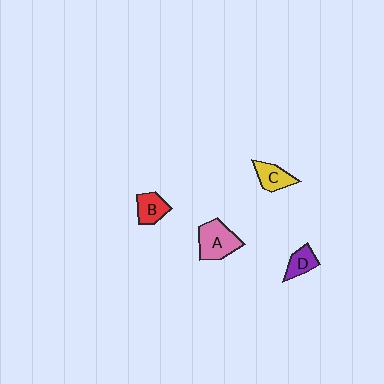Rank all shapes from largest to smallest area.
From largest to smallest: A (pink), C (yellow), B (red), D (purple).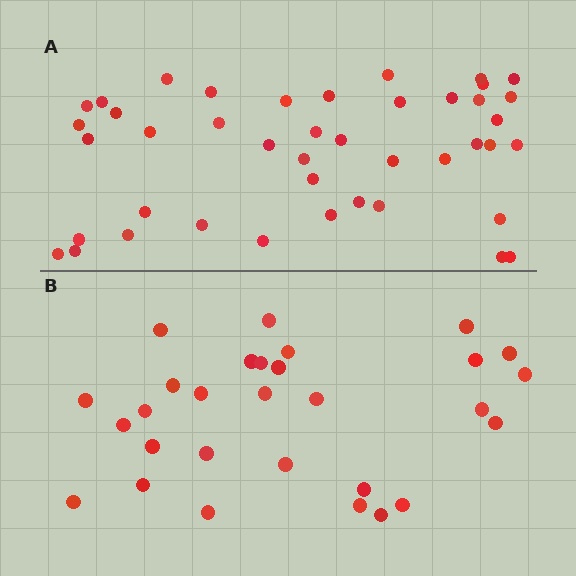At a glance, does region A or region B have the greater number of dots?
Region A (the top region) has more dots.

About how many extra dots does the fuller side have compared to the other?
Region A has approximately 15 more dots than region B.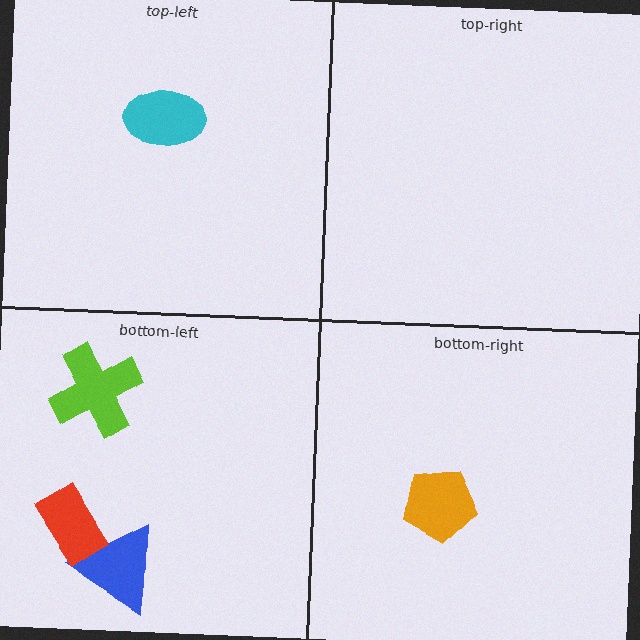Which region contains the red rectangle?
The bottom-left region.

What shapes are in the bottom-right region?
The orange pentagon.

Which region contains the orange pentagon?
The bottom-right region.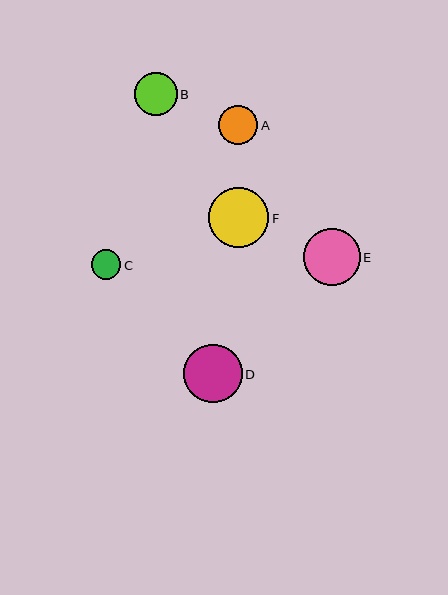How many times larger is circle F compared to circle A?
Circle F is approximately 1.5 times the size of circle A.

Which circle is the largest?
Circle F is the largest with a size of approximately 60 pixels.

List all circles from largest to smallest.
From largest to smallest: F, D, E, B, A, C.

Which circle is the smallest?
Circle C is the smallest with a size of approximately 29 pixels.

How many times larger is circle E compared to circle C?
Circle E is approximately 1.9 times the size of circle C.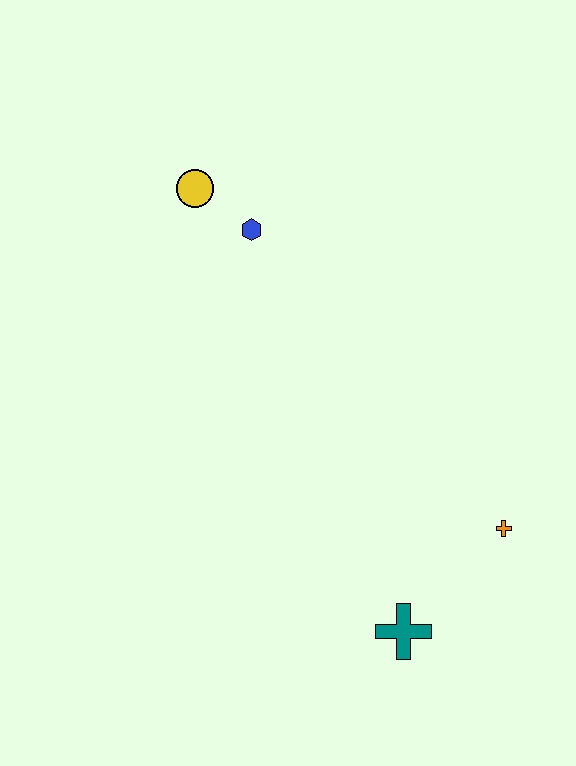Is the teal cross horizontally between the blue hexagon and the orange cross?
Yes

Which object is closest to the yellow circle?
The blue hexagon is closest to the yellow circle.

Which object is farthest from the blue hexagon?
The teal cross is farthest from the blue hexagon.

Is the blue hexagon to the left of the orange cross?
Yes